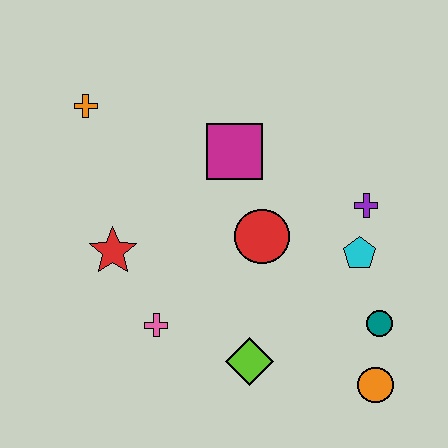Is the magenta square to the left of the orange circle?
Yes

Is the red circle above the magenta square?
No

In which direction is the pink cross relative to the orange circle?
The pink cross is to the left of the orange circle.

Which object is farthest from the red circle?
The orange cross is farthest from the red circle.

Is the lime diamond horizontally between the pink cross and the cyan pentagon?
Yes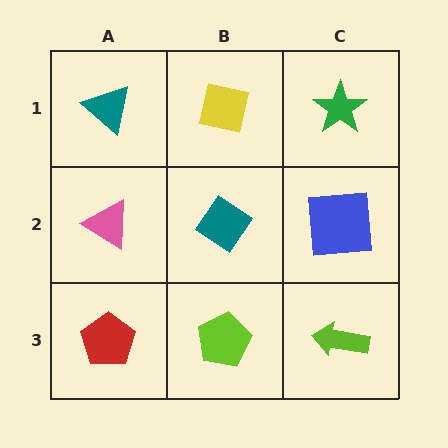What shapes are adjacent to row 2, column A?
A teal triangle (row 1, column A), a red pentagon (row 3, column A), a teal diamond (row 2, column B).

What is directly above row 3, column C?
A blue square.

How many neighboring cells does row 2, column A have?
3.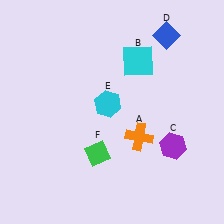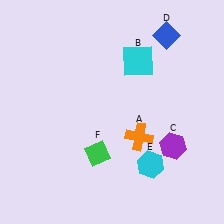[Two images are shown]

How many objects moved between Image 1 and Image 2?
1 object moved between the two images.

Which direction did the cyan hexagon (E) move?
The cyan hexagon (E) moved down.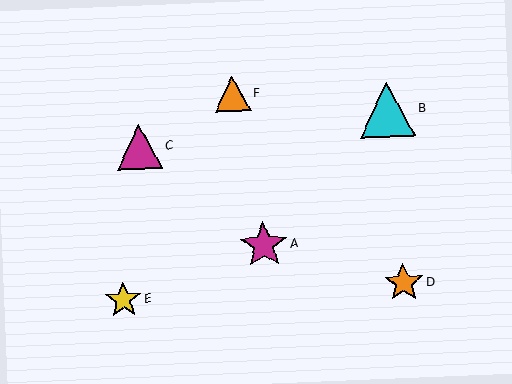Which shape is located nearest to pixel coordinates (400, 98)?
The cyan triangle (labeled B) at (387, 110) is nearest to that location.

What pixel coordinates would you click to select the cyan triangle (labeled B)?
Click at (387, 110) to select the cyan triangle B.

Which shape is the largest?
The cyan triangle (labeled B) is the largest.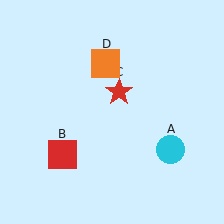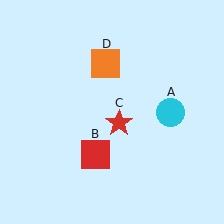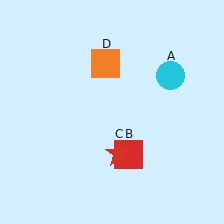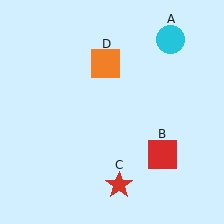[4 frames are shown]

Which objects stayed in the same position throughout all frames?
Orange square (object D) remained stationary.